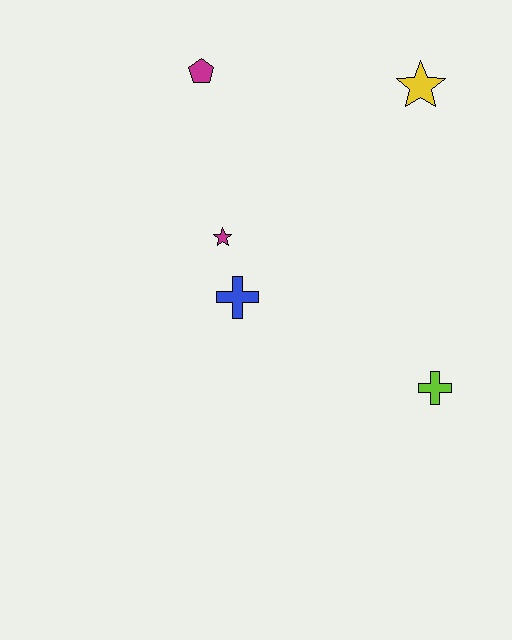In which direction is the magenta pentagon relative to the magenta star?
The magenta pentagon is above the magenta star.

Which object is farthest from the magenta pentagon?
The lime cross is farthest from the magenta pentagon.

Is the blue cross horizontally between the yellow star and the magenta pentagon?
Yes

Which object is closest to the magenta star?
The blue cross is closest to the magenta star.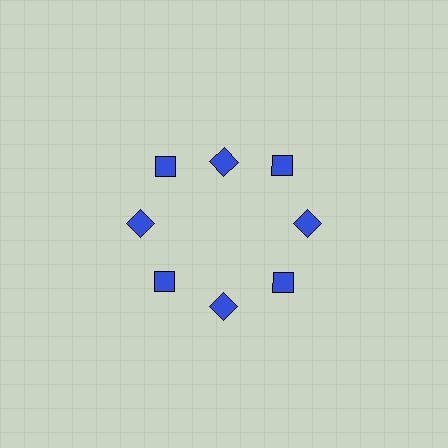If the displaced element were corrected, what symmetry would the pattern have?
It would have 8-fold rotational symmetry — the pattern would map onto itself every 45 degrees.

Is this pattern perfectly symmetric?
No. The 8 blue diamonds are arranged in a ring, but one element near the 12 o'clock position is pulled inward toward the center, breaking the 8-fold rotational symmetry.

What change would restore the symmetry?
The symmetry would be restored by moving it outward, back onto the ring so that all 8 diamonds sit at equal angles and equal distance from the center.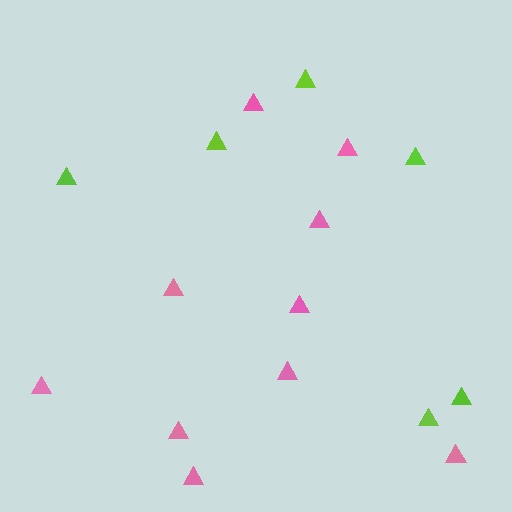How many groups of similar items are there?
There are 2 groups: one group of pink triangles (10) and one group of lime triangles (6).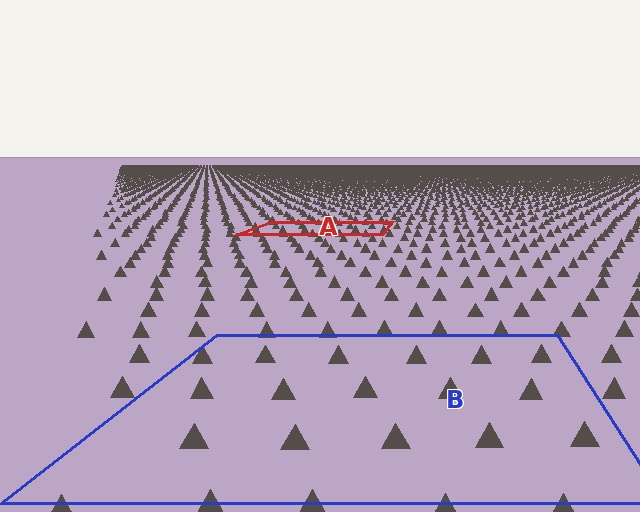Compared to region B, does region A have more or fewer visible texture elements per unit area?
Region A has more texture elements per unit area — they are packed more densely because it is farther away.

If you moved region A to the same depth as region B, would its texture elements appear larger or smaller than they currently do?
They would appear larger. At a closer depth, the same texture elements are projected at a bigger on-screen size.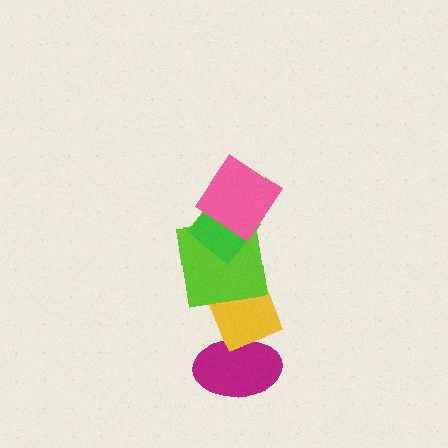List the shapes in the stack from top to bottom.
From top to bottom: the pink diamond, the green diamond, the lime square, the yellow diamond, the magenta ellipse.